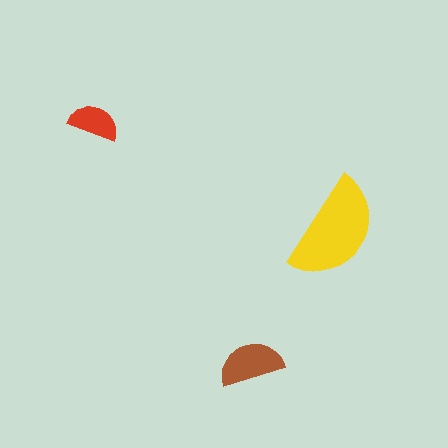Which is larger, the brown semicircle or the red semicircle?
The brown one.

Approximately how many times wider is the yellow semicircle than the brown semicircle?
About 1.5 times wider.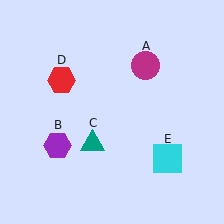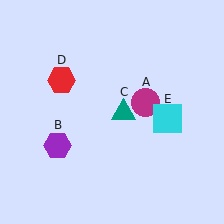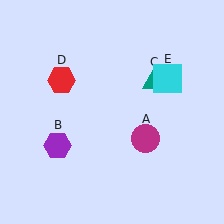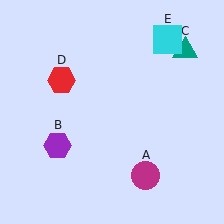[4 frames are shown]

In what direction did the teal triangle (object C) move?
The teal triangle (object C) moved up and to the right.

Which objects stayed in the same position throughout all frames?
Purple hexagon (object B) and red hexagon (object D) remained stationary.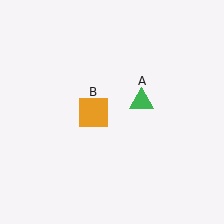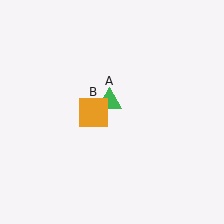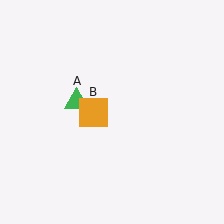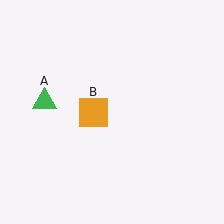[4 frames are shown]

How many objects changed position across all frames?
1 object changed position: green triangle (object A).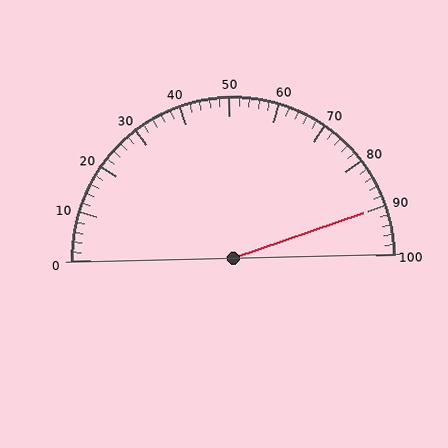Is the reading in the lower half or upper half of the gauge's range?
The reading is in the upper half of the range (0 to 100).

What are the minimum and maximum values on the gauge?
The gauge ranges from 0 to 100.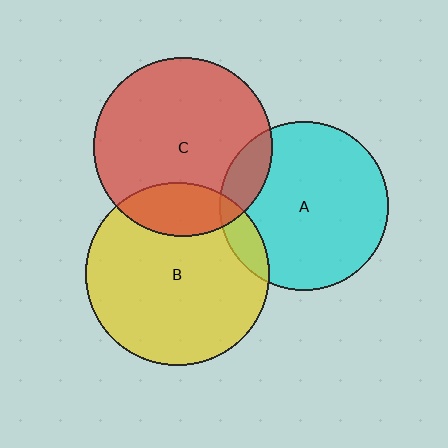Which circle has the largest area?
Circle B (yellow).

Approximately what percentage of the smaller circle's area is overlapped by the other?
Approximately 20%.